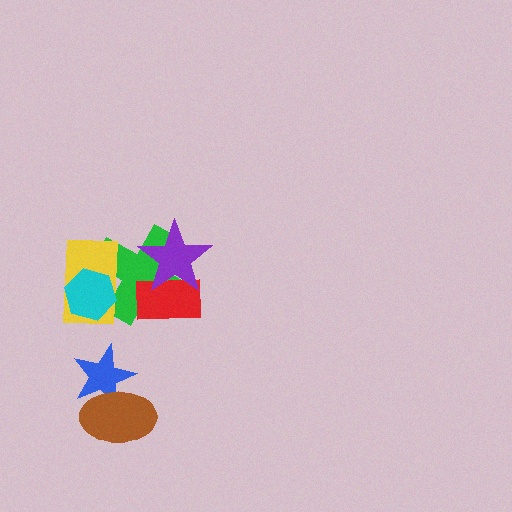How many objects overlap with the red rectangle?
2 objects overlap with the red rectangle.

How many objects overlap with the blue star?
1 object overlaps with the blue star.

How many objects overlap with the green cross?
4 objects overlap with the green cross.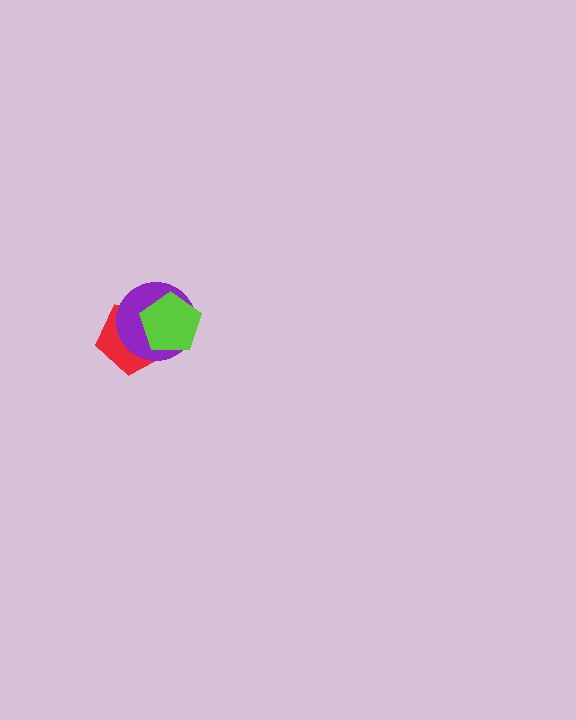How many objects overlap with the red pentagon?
2 objects overlap with the red pentagon.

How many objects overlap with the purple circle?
2 objects overlap with the purple circle.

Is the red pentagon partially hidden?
Yes, it is partially covered by another shape.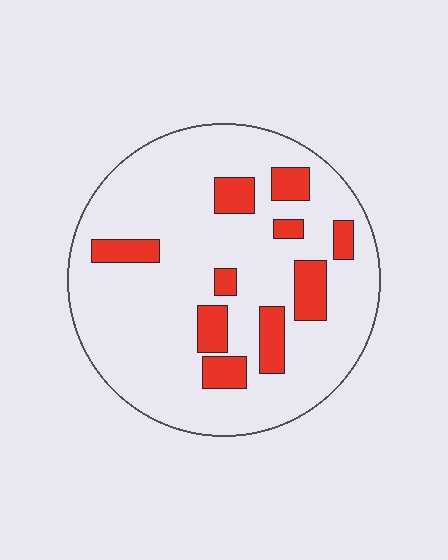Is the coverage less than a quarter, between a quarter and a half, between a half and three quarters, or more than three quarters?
Less than a quarter.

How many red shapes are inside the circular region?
10.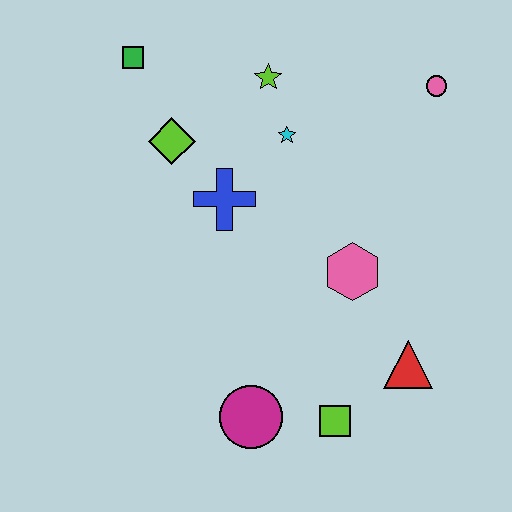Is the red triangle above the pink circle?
No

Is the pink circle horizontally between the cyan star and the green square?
No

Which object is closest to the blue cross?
The lime diamond is closest to the blue cross.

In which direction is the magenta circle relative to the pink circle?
The magenta circle is below the pink circle.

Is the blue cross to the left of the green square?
No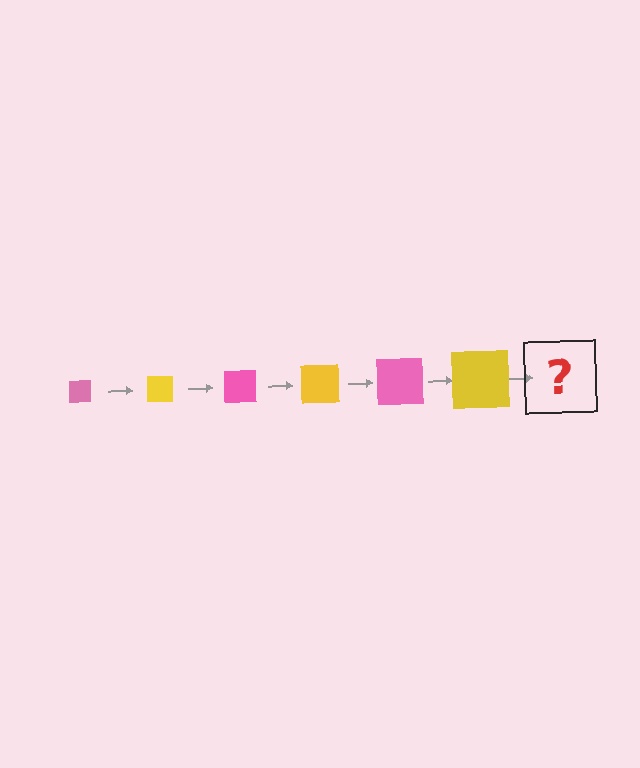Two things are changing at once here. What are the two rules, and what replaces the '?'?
The two rules are that the square grows larger each step and the color cycles through pink and yellow. The '?' should be a pink square, larger than the previous one.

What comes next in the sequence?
The next element should be a pink square, larger than the previous one.